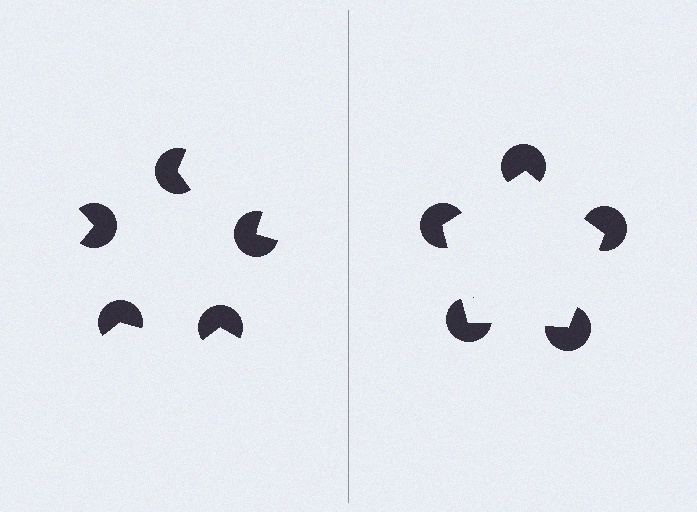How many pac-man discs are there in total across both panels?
10 — 5 on each side.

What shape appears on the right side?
An illusory pentagon.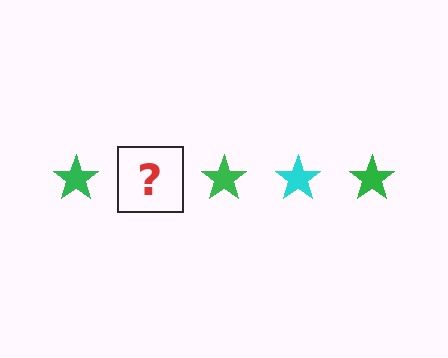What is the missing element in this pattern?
The missing element is a cyan star.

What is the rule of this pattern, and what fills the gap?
The rule is that the pattern cycles through green, cyan stars. The gap should be filled with a cyan star.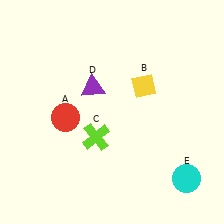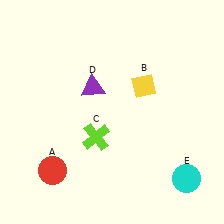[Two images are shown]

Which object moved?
The red circle (A) moved down.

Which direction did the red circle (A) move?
The red circle (A) moved down.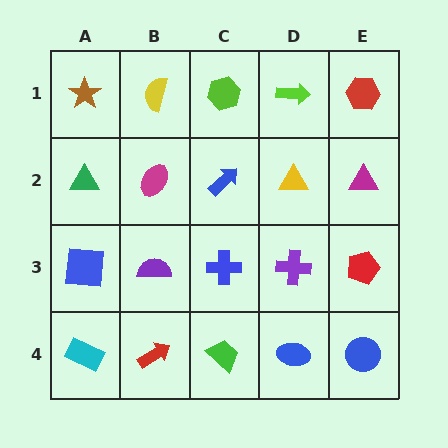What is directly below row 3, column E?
A blue circle.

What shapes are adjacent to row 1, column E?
A magenta triangle (row 2, column E), a lime arrow (row 1, column D).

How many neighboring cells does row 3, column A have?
3.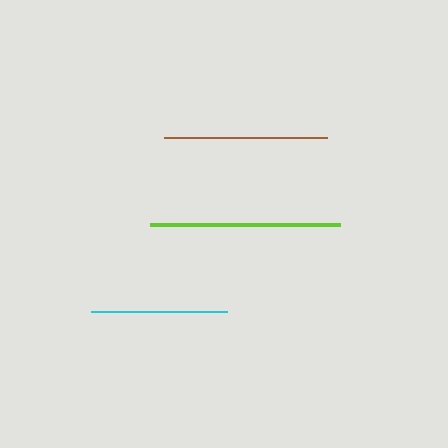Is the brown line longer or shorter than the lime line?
The lime line is longer than the brown line.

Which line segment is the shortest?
The cyan line is the shortest at approximately 136 pixels.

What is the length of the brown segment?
The brown segment is approximately 164 pixels long.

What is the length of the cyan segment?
The cyan segment is approximately 136 pixels long.